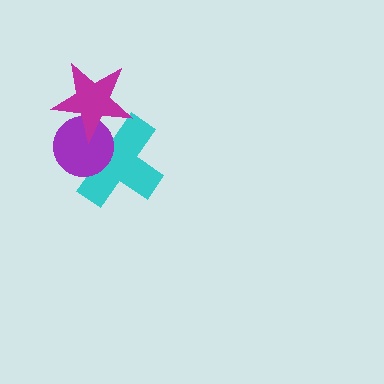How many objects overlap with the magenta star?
2 objects overlap with the magenta star.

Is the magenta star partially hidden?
No, no other shape covers it.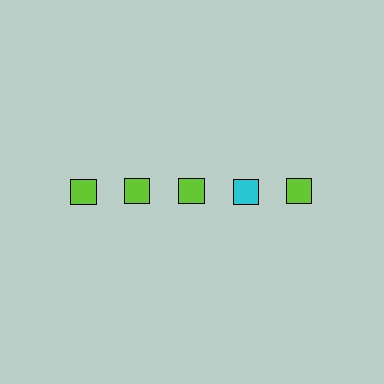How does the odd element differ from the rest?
It has a different color: cyan instead of lime.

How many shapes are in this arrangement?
There are 5 shapes arranged in a grid pattern.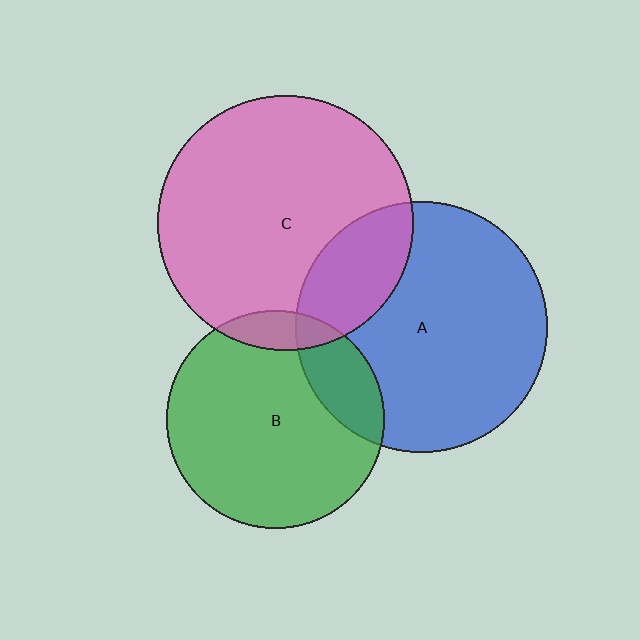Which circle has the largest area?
Circle C (pink).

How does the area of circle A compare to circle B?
Approximately 1.3 times.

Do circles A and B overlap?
Yes.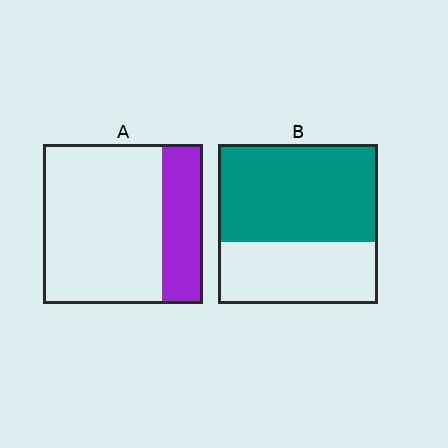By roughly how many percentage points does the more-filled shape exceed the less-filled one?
By roughly 35 percentage points (B over A).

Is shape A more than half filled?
No.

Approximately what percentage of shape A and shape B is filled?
A is approximately 25% and B is approximately 60%.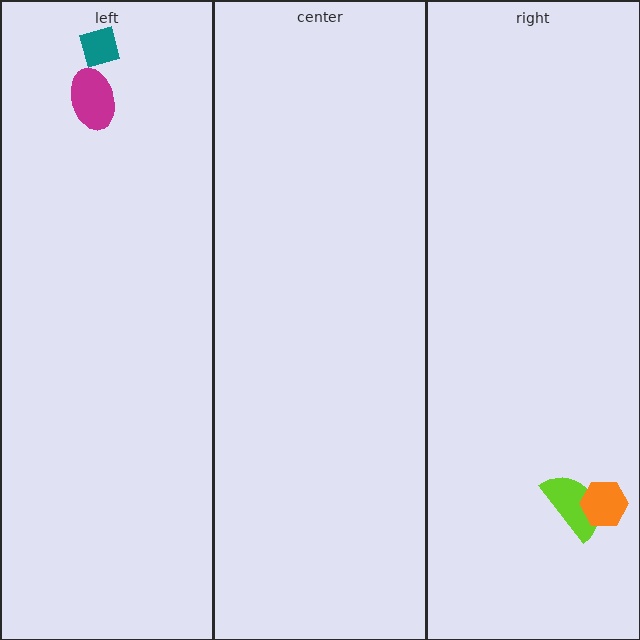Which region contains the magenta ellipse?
The left region.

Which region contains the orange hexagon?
The right region.